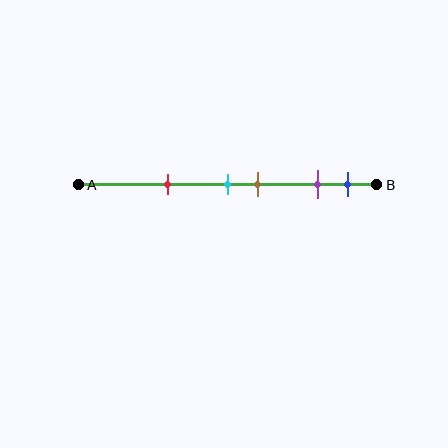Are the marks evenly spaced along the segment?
No, the marks are not evenly spaced.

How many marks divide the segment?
There are 5 marks dividing the segment.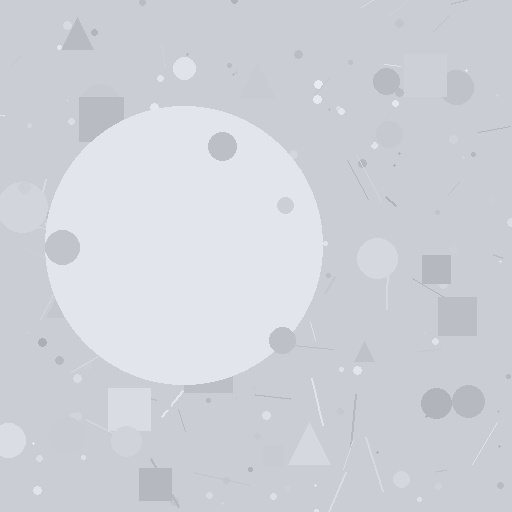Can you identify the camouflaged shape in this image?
The camouflaged shape is a circle.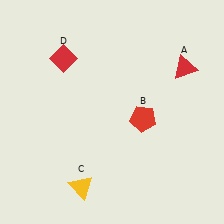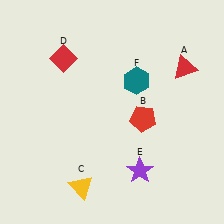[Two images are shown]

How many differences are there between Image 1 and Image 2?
There are 2 differences between the two images.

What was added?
A purple star (E), a teal hexagon (F) were added in Image 2.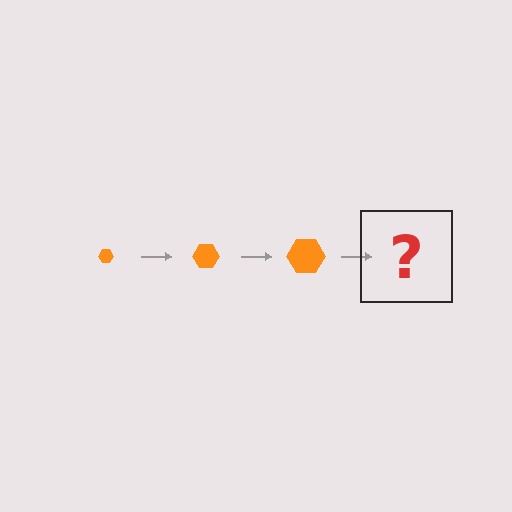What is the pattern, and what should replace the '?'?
The pattern is that the hexagon gets progressively larger each step. The '?' should be an orange hexagon, larger than the previous one.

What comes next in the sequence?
The next element should be an orange hexagon, larger than the previous one.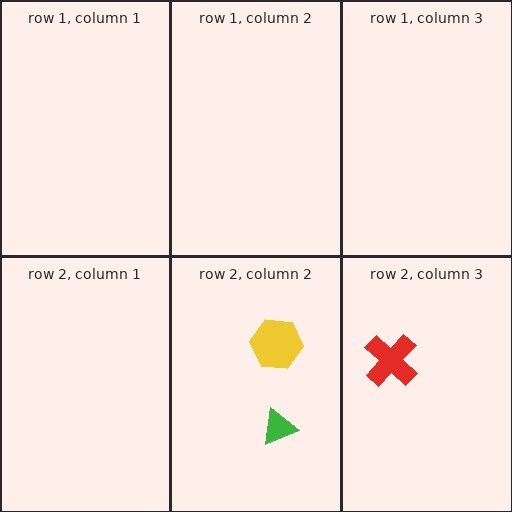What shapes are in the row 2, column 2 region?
The yellow hexagon, the green triangle.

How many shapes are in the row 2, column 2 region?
2.